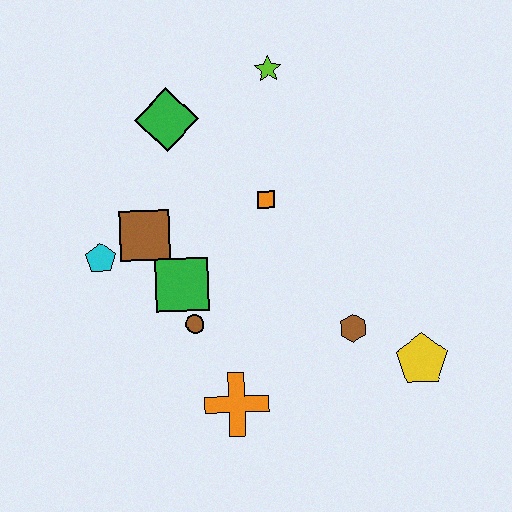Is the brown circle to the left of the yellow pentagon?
Yes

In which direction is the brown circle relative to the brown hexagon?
The brown circle is to the left of the brown hexagon.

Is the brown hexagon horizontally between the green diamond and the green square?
No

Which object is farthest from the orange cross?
The lime star is farthest from the orange cross.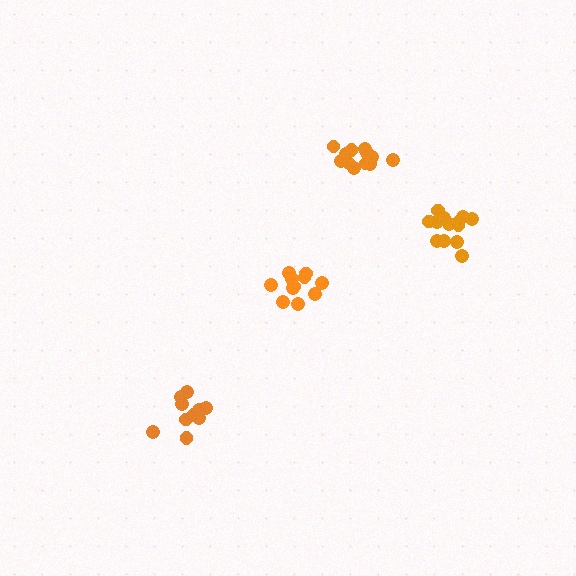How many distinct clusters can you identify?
There are 4 distinct clusters.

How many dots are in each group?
Group 1: 11 dots, Group 2: 14 dots, Group 3: 12 dots, Group 4: 11 dots (48 total).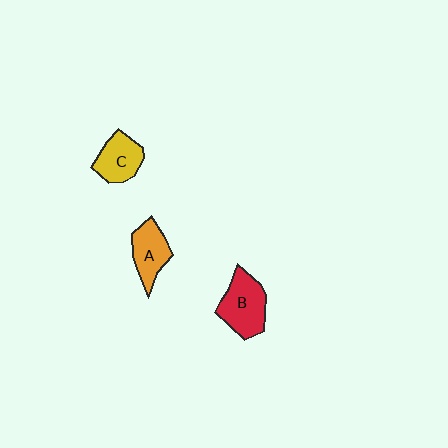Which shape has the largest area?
Shape B (red).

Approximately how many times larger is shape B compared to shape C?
Approximately 1.3 times.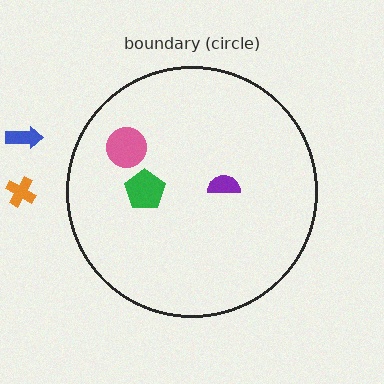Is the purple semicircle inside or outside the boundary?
Inside.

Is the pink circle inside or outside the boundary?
Inside.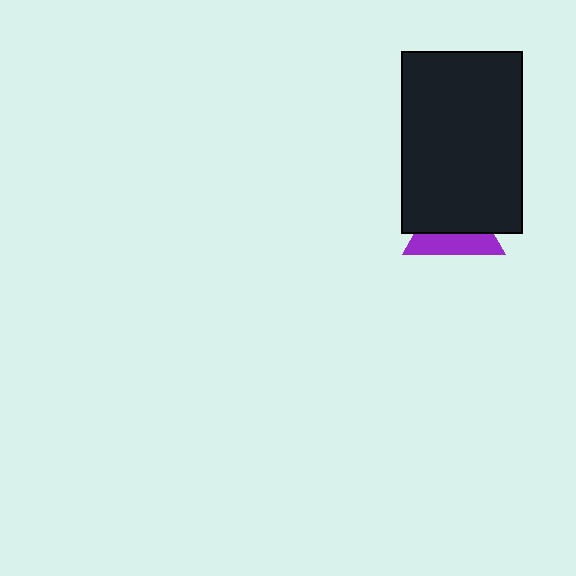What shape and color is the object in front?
The object in front is a black rectangle.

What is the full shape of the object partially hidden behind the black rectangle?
The partially hidden object is a purple triangle.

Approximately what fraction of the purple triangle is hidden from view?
Roughly 57% of the purple triangle is hidden behind the black rectangle.